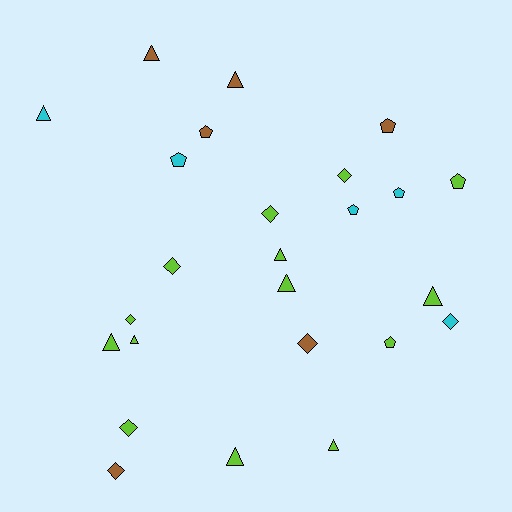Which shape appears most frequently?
Triangle, with 10 objects.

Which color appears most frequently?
Lime, with 14 objects.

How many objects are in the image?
There are 25 objects.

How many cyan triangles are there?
There is 1 cyan triangle.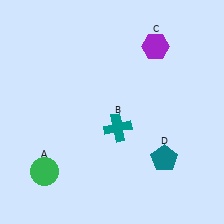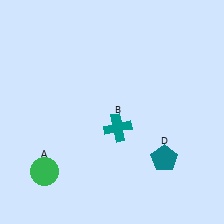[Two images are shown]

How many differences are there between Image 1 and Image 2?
There is 1 difference between the two images.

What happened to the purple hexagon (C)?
The purple hexagon (C) was removed in Image 2. It was in the top-right area of Image 1.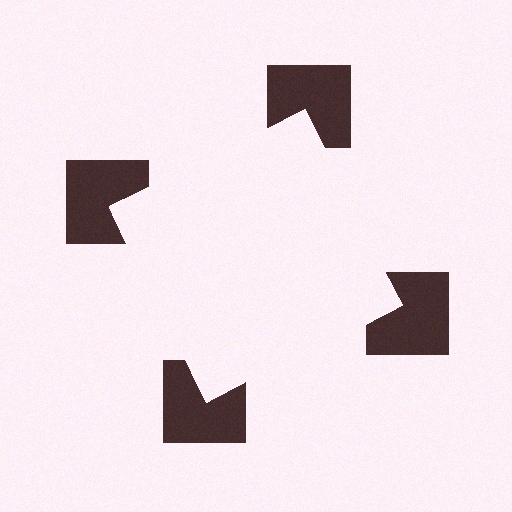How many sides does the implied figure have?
4 sides.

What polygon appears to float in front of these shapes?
An illusory square — its edges are inferred from the aligned wedge cuts in the notched squares, not physically drawn.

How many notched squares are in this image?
There are 4 — one at each vertex of the illusory square.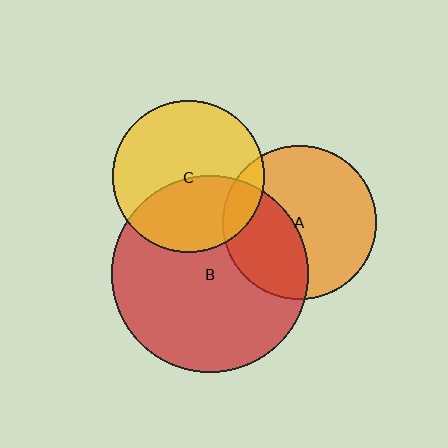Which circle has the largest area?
Circle B (red).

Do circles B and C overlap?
Yes.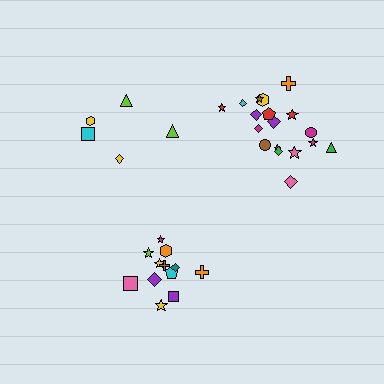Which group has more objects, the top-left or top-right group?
The top-right group.